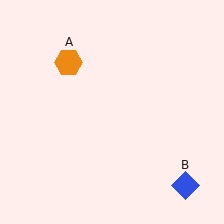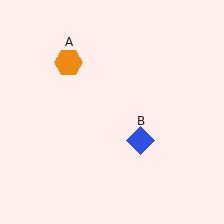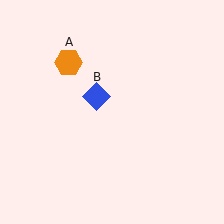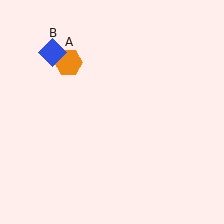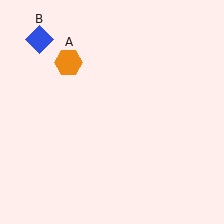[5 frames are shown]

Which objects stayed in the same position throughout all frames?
Orange hexagon (object A) remained stationary.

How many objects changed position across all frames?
1 object changed position: blue diamond (object B).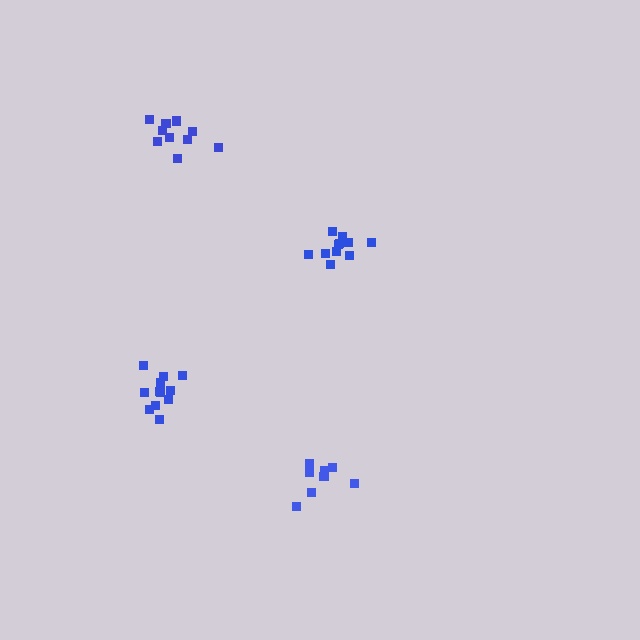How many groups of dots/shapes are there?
There are 4 groups.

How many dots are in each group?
Group 1: 11 dots, Group 2: 11 dots, Group 3: 9 dots, Group 4: 13 dots (44 total).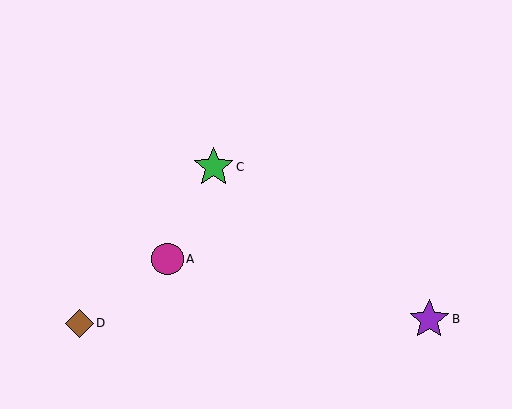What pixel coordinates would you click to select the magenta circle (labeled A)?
Click at (167, 259) to select the magenta circle A.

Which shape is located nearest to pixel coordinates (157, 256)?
The magenta circle (labeled A) at (167, 259) is nearest to that location.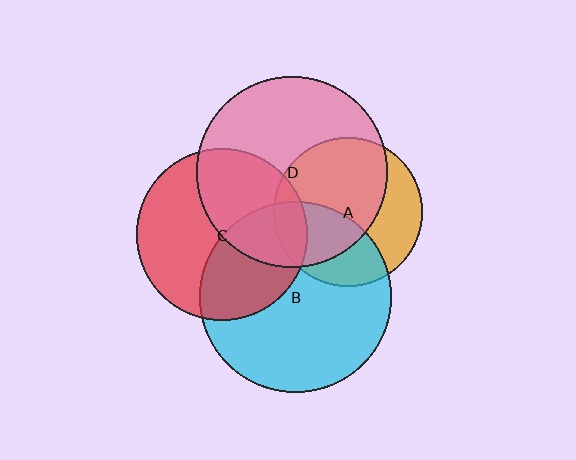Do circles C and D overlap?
Yes.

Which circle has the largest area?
Circle B (cyan).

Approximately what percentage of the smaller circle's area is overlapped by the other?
Approximately 40%.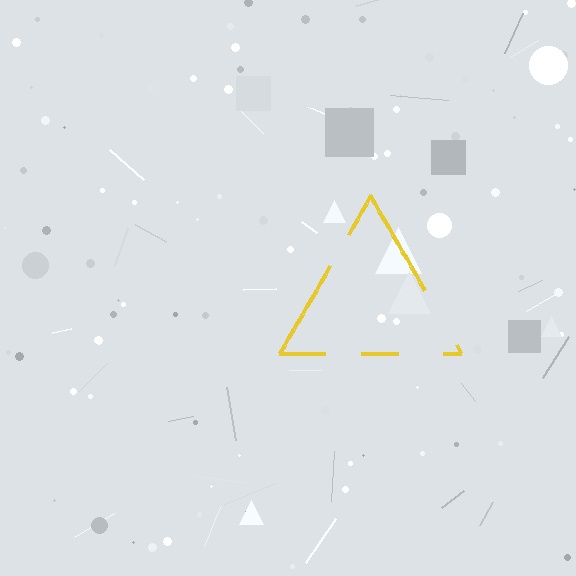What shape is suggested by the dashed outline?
The dashed outline suggests a triangle.